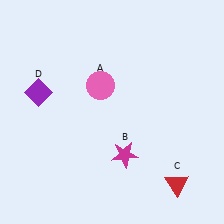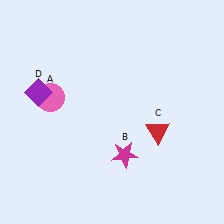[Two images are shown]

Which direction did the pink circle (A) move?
The pink circle (A) moved left.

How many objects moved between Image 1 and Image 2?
2 objects moved between the two images.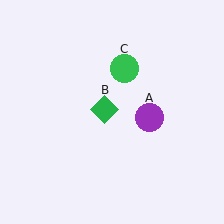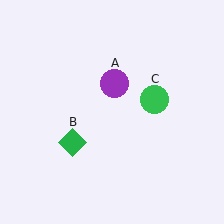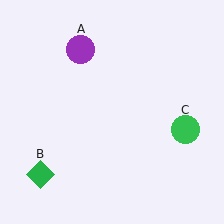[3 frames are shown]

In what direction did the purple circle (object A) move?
The purple circle (object A) moved up and to the left.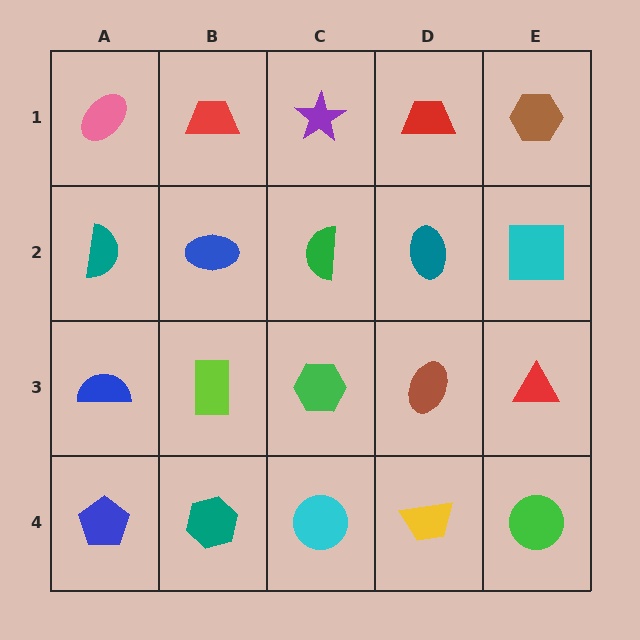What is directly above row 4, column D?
A brown ellipse.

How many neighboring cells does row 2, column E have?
3.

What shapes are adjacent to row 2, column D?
A red trapezoid (row 1, column D), a brown ellipse (row 3, column D), a green semicircle (row 2, column C), a cyan square (row 2, column E).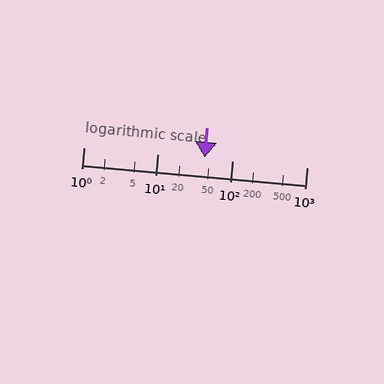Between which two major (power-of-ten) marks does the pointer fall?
The pointer is between 10 and 100.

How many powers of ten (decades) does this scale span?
The scale spans 3 decades, from 1 to 1000.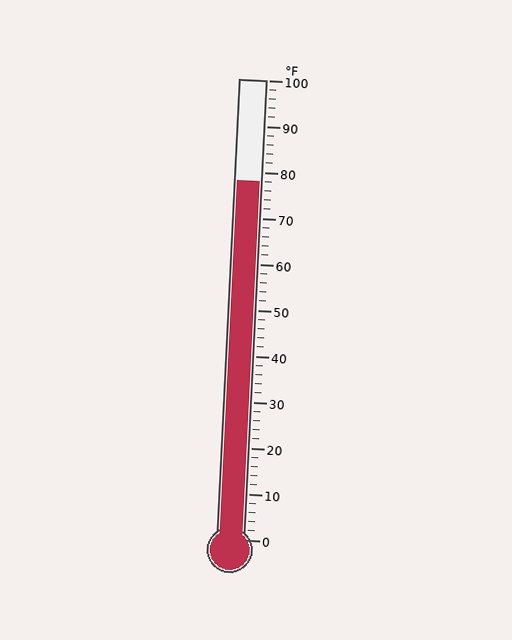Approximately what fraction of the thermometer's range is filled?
The thermometer is filled to approximately 80% of its range.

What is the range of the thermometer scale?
The thermometer scale ranges from 0°F to 100°F.